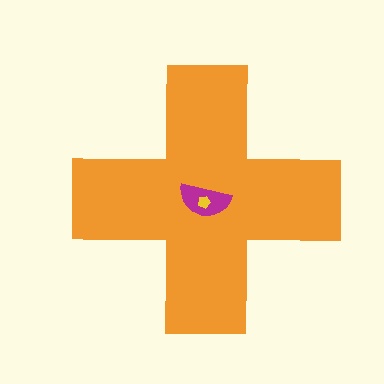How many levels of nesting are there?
3.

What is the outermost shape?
The orange cross.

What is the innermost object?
The yellow pentagon.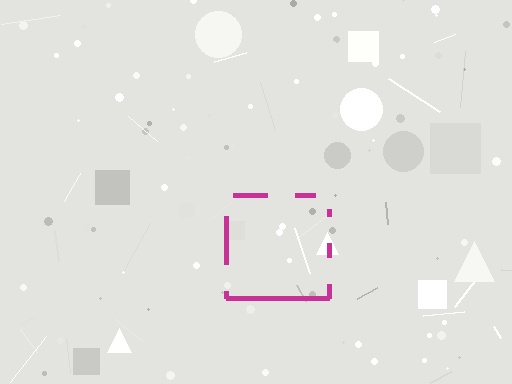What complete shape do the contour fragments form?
The contour fragments form a square.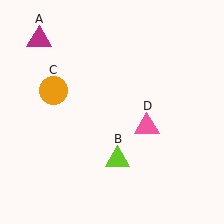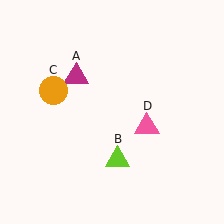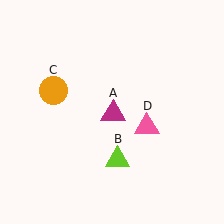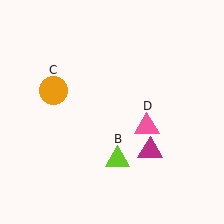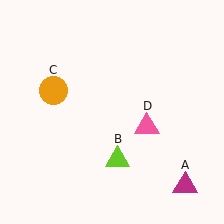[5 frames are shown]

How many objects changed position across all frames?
1 object changed position: magenta triangle (object A).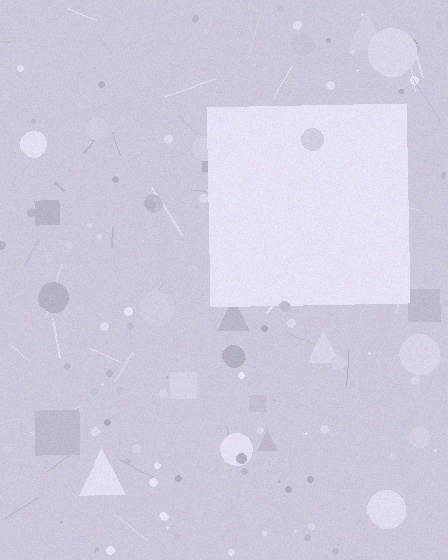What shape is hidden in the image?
A square is hidden in the image.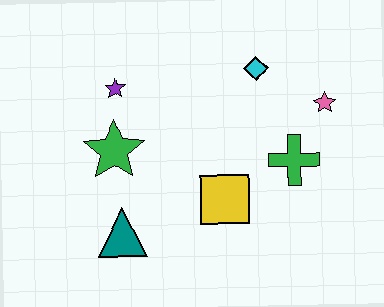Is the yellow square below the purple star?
Yes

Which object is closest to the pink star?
The green cross is closest to the pink star.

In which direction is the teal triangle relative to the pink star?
The teal triangle is to the left of the pink star.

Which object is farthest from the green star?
The pink star is farthest from the green star.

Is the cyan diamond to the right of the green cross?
No